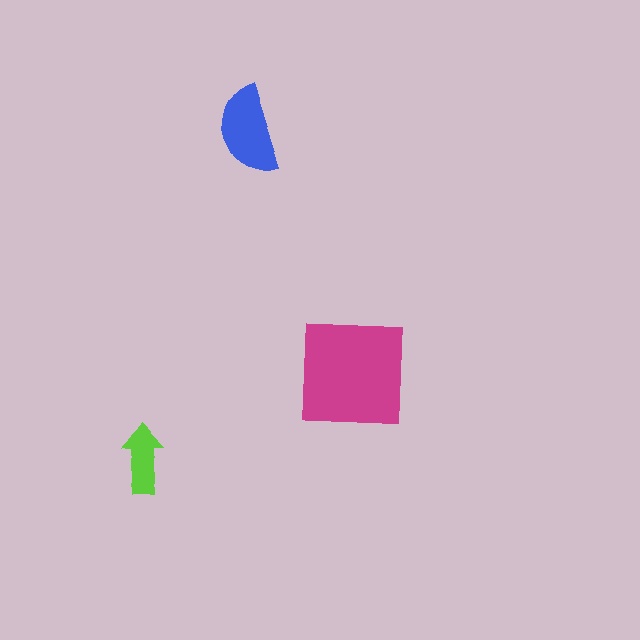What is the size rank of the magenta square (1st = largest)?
1st.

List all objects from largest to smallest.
The magenta square, the blue semicircle, the lime arrow.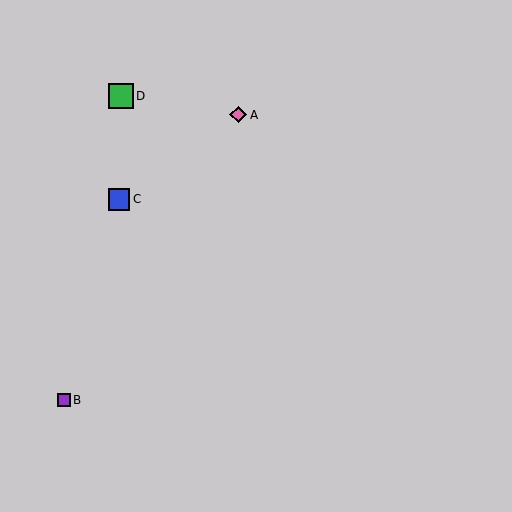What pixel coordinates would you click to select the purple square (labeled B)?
Click at (64, 400) to select the purple square B.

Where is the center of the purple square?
The center of the purple square is at (64, 400).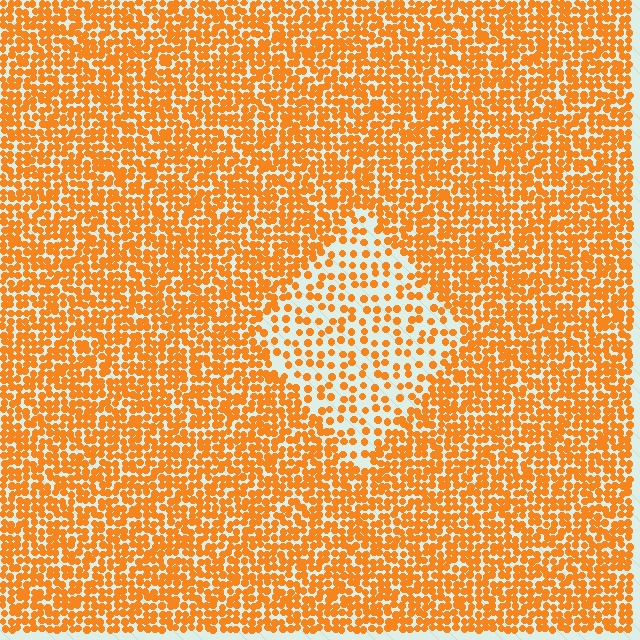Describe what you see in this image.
The image contains small orange elements arranged at two different densities. A diamond-shaped region is visible where the elements are less densely packed than the surrounding area.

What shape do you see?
I see a diamond.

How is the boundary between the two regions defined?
The boundary is defined by a change in element density (approximately 2.2x ratio). All elements are the same color, size, and shape.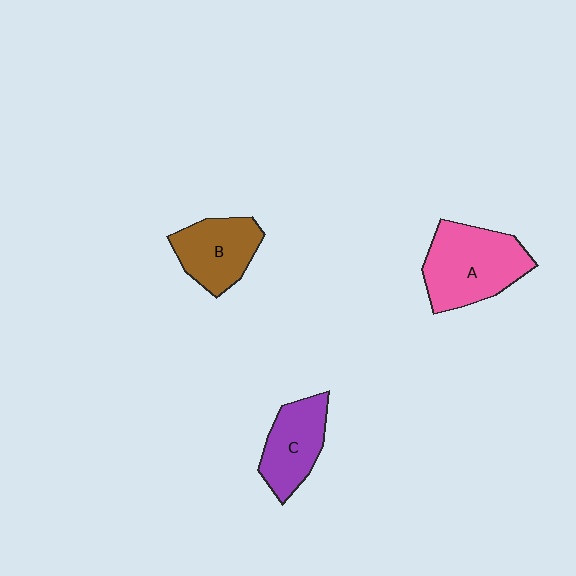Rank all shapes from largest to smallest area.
From largest to smallest: A (pink), B (brown), C (purple).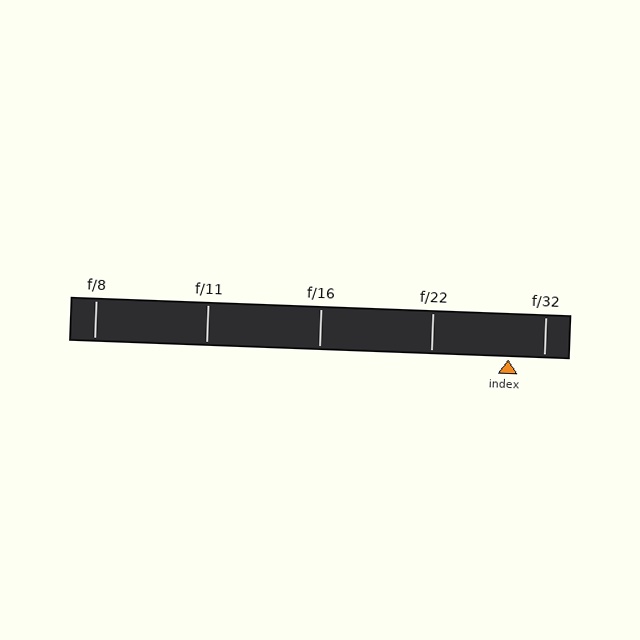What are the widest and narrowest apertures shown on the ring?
The widest aperture shown is f/8 and the narrowest is f/32.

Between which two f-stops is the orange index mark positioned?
The index mark is between f/22 and f/32.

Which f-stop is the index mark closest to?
The index mark is closest to f/32.